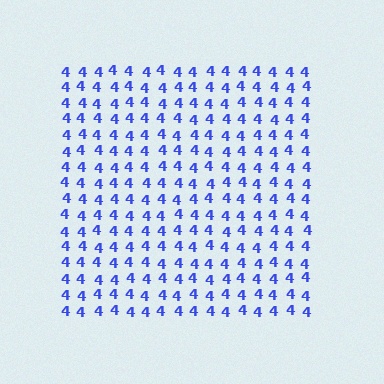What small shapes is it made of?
It is made of small digit 4's.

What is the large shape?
The large shape is a square.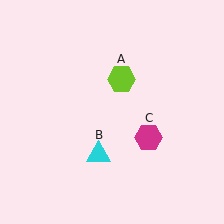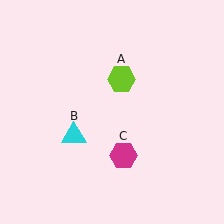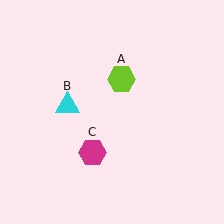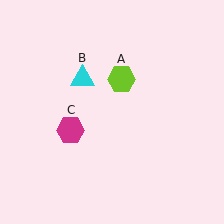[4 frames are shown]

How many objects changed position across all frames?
2 objects changed position: cyan triangle (object B), magenta hexagon (object C).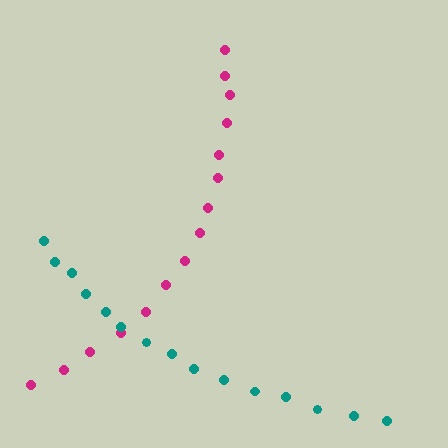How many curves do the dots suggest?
There are 2 distinct paths.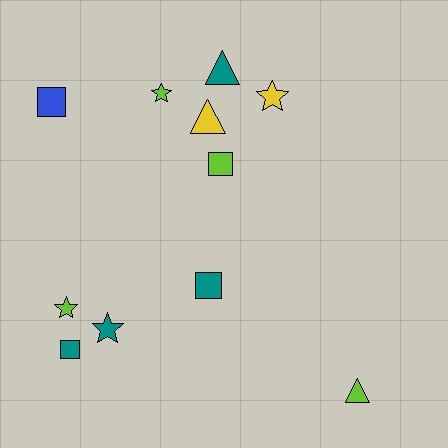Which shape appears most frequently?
Star, with 4 objects.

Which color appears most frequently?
Lime, with 4 objects.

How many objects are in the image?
There are 11 objects.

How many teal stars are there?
There is 1 teal star.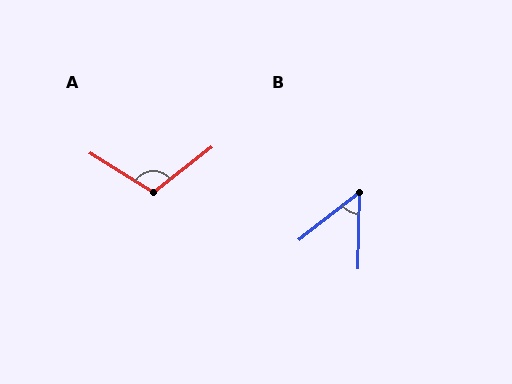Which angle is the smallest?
B, at approximately 51 degrees.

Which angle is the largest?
A, at approximately 110 degrees.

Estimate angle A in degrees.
Approximately 110 degrees.